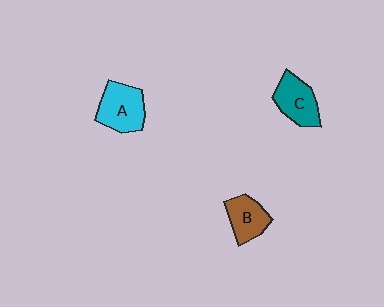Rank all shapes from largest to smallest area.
From largest to smallest: A (cyan), C (teal), B (brown).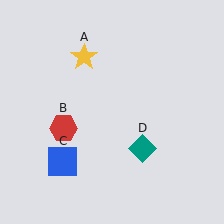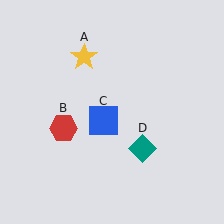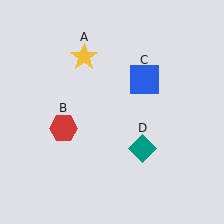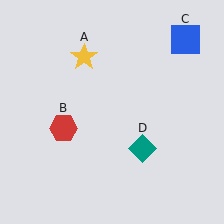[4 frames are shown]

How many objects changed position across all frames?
1 object changed position: blue square (object C).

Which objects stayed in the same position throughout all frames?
Yellow star (object A) and red hexagon (object B) and teal diamond (object D) remained stationary.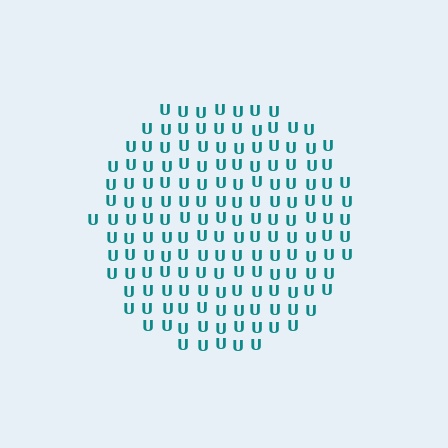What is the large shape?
The large shape is a circle.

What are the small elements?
The small elements are letter U's.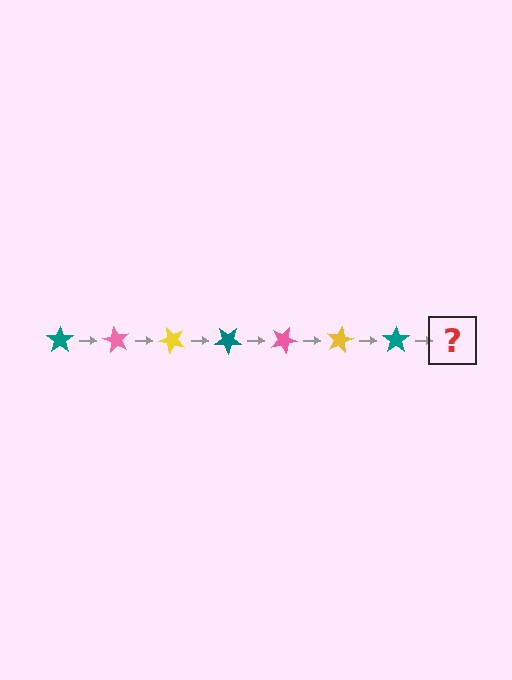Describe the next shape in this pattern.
It should be a pink star, rotated 420 degrees from the start.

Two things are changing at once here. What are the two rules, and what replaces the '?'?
The two rules are that it rotates 60 degrees each step and the color cycles through teal, pink, and yellow. The '?' should be a pink star, rotated 420 degrees from the start.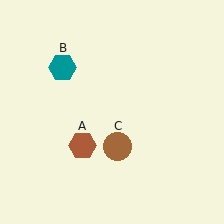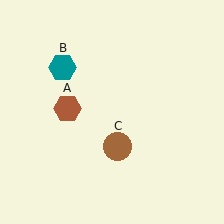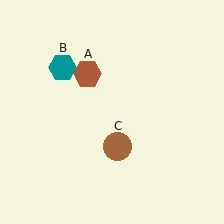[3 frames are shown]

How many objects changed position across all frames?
1 object changed position: brown hexagon (object A).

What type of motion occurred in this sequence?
The brown hexagon (object A) rotated clockwise around the center of the scene.